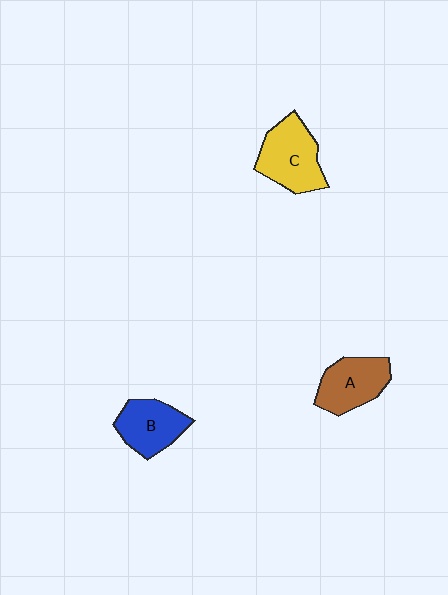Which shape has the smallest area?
Shape B (blue).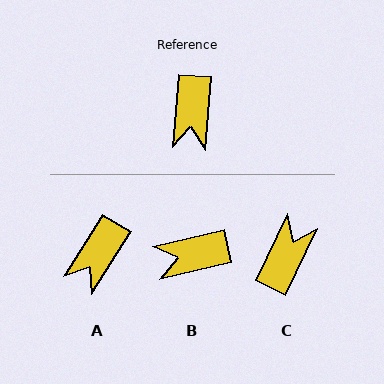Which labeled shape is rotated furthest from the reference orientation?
C, about 159 degrees away.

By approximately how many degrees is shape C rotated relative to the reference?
Approximately 159 degrees counter-clockwise.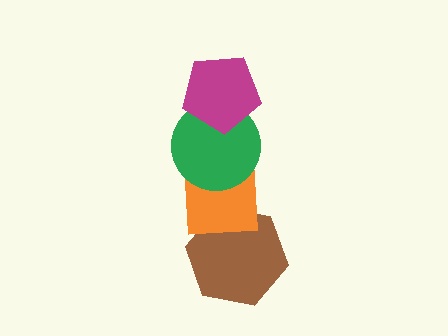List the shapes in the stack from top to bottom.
From top to bottom: the magenta pentagon, the green circle, the orange square, the brown hexagon.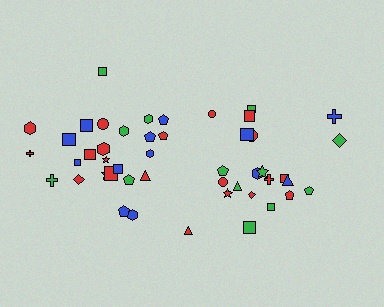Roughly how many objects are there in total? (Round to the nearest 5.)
Roughly 45 objects in total.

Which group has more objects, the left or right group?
The left group.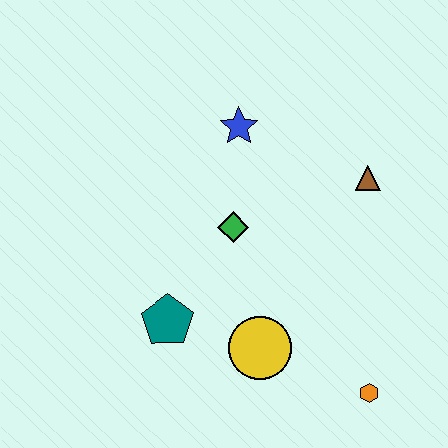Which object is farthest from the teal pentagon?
The brown triangle is farthest from the teal pentagon.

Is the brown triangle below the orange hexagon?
No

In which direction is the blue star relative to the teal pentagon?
The blue star is above the teal pentagon.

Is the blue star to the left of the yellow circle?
Yes